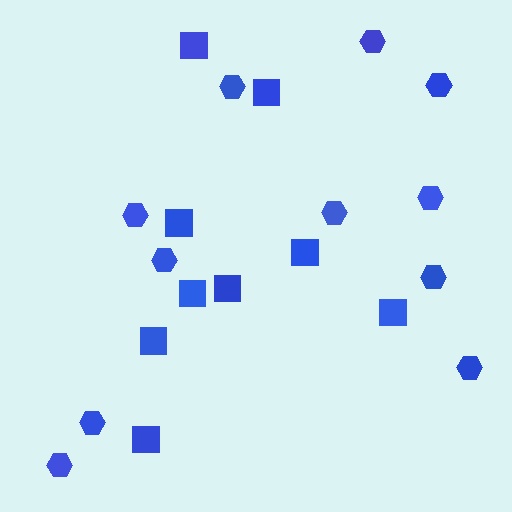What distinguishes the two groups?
There are 2 groups: one group of hexagons (11) and one group of squares (9).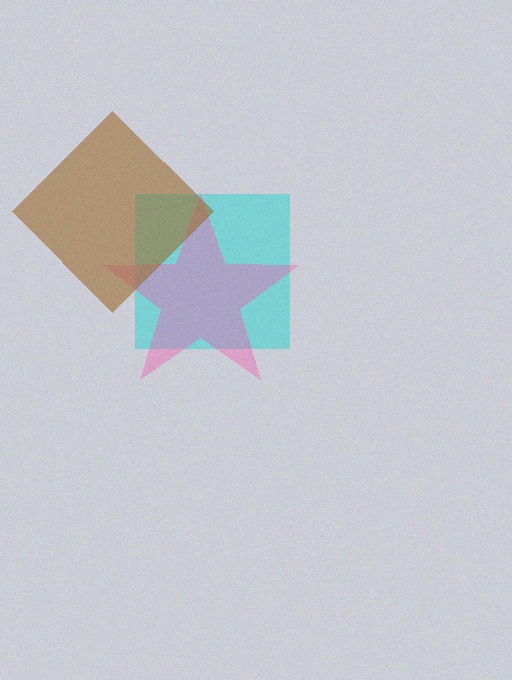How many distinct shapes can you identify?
There are 3 distinct shapes: a cyan square, a pink star, a brown diamond.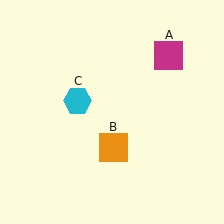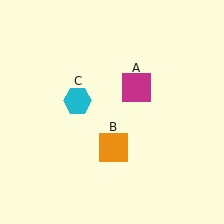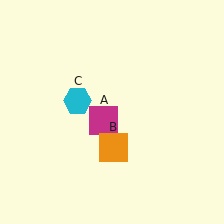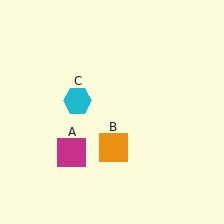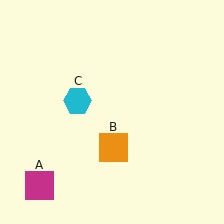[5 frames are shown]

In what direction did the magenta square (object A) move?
The magenta square (object A) moved down and to the left.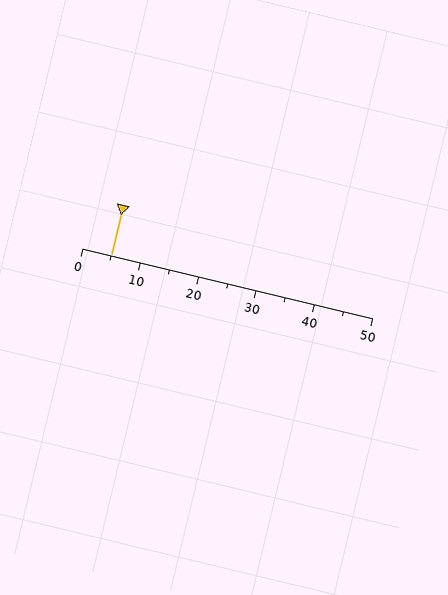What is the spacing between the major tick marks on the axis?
The major ticks are spaced 10 apart.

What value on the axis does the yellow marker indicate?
The marker indicates approximately 5.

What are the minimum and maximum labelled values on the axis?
The axis runs from 0 to 50.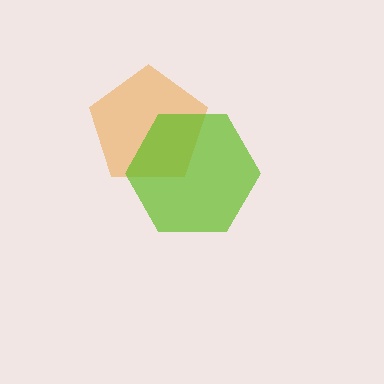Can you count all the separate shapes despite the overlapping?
Yes, there are 2 separate shapes.